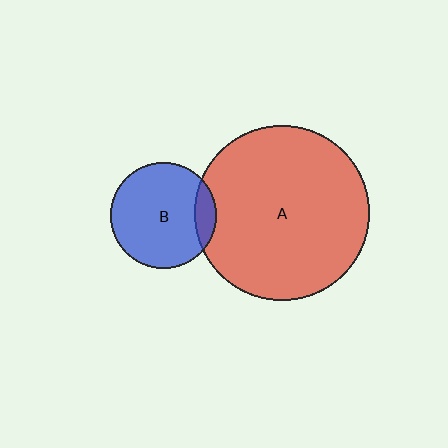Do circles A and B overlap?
Yes.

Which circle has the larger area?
Circle A (red).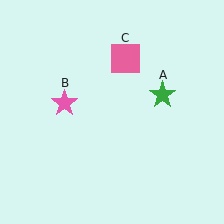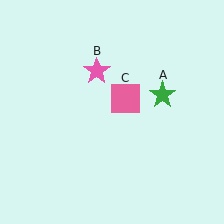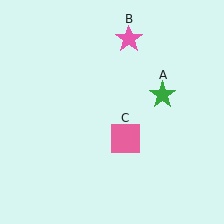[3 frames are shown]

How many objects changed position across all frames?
2 objects changed position: pink star (object B), pink square (object C).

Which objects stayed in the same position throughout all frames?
Green star (object A) remained stationary.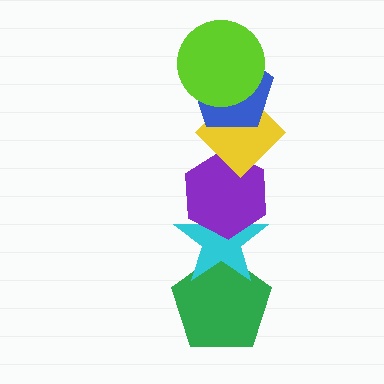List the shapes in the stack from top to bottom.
From top to bottom: the lime circle, the blue pentagon, the yellow diamond, the purple hexagon, the cyan star, the green pentagon.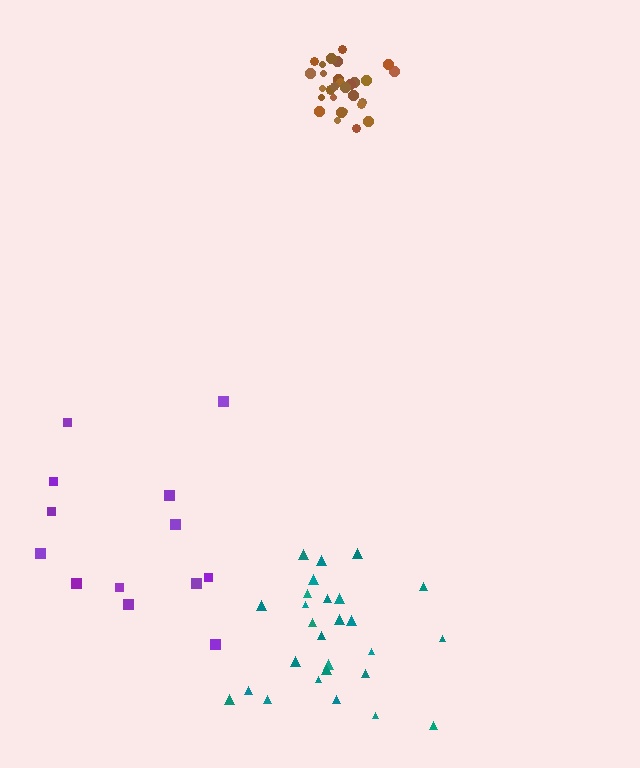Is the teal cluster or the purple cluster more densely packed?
Teal.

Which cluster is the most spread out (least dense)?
Purple.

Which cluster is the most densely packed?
Brown.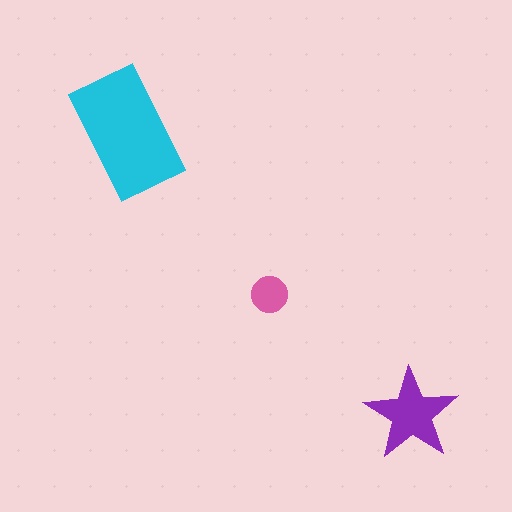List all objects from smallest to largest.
The pink circle, the purple star, the cyan rectangle.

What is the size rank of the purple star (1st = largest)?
2nd.